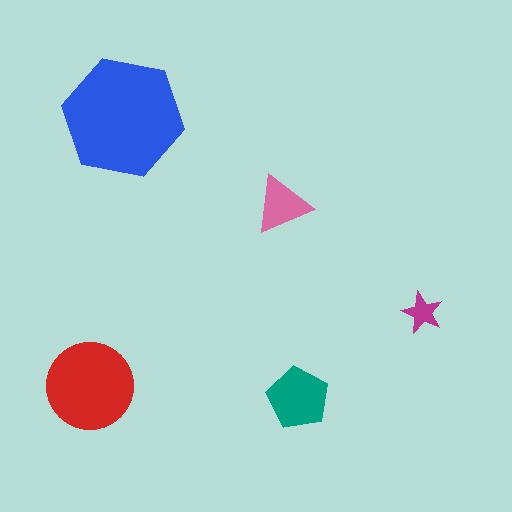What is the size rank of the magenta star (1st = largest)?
5th.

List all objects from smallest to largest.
The magenta star, the pink triangle, the teal pentagon, the red circle, the blue hexagon.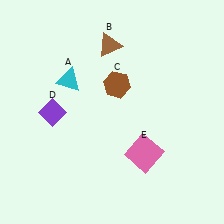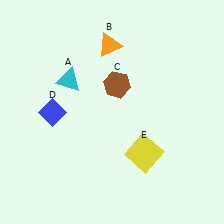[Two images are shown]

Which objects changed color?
B changed from brown to orange. D changed from purple to blue. E changed from pink to yellow.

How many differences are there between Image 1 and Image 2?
There are 3 differences between the two images.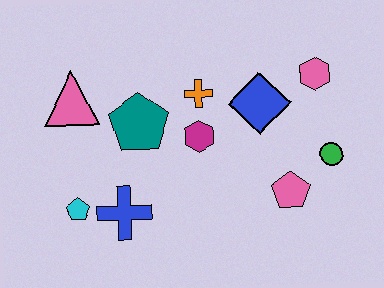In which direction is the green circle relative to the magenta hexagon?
The green circle is to the right of the magenta hexagon.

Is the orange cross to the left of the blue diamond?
Yes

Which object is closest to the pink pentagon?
The green circle is closest to the pink pentagon.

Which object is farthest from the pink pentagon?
The pink triangle is farthest from the pink pentagon.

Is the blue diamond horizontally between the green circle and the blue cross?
Yes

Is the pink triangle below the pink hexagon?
Yes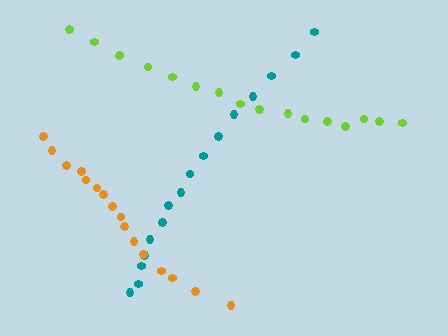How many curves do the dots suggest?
There are 3 distinct paths.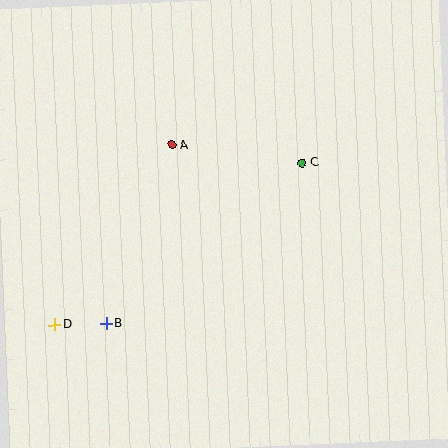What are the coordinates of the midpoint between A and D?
The midpoint between A and D is at (113, 235).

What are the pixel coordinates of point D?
Point D is at (55, 325).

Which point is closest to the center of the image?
Point A at (172, 145) is closest to the center.